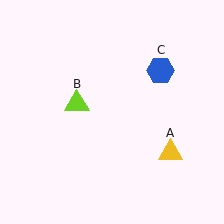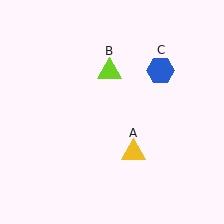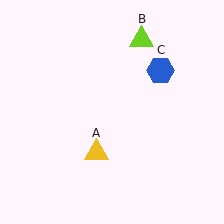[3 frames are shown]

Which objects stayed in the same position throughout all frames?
Blue hexagon (object C) remained stationary.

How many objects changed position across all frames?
2 objects changed position: yellow triangle (object A), lime triangle (object B).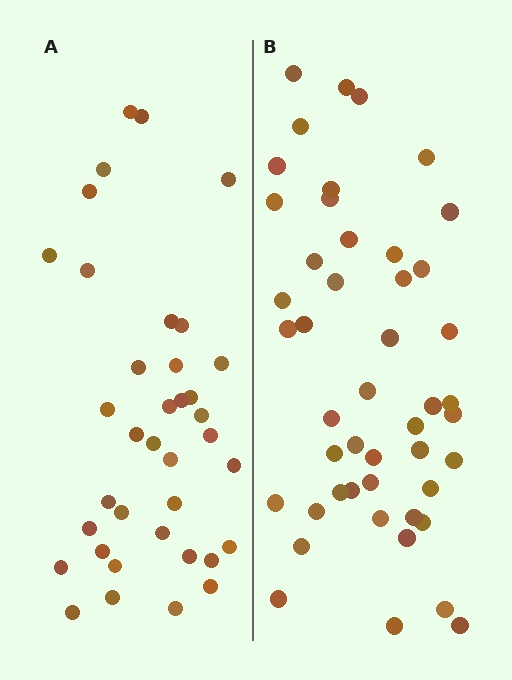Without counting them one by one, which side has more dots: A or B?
Region B (the right region) has more dots.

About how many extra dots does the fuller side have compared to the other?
Region B has roughly 10 or so more dots than region A.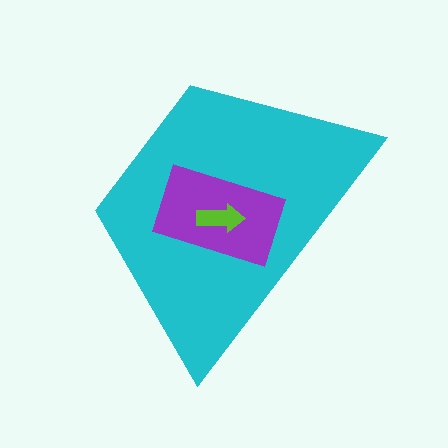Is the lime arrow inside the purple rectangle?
Yes.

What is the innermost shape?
The lime arrow.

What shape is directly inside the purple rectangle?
The lime arrow.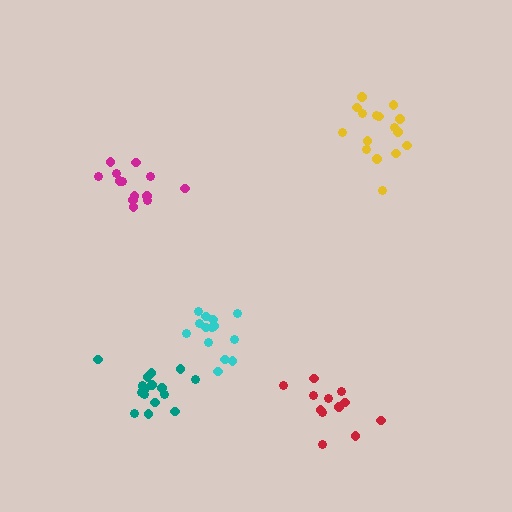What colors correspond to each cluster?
The clusters are colored: yellow, magenta, teal, red, cyan.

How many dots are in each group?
Group 1: 16 dots, Group 2: 13 dots, Group 3: 17 dots, Group 4: 12 dots, Group 5: 14 dots (72 total).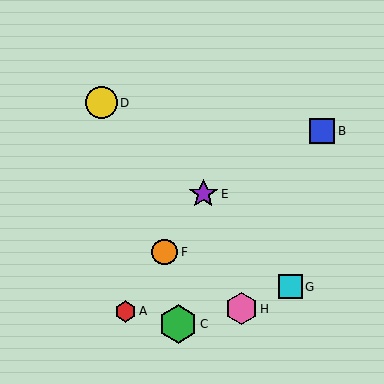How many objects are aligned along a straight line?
3 objects (A, E, F) are aligned along a straight line.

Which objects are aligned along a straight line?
Objects A, E, F are aligned along a straight line.